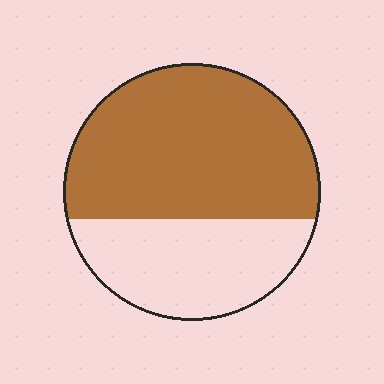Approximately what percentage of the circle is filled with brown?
Approximately 65%.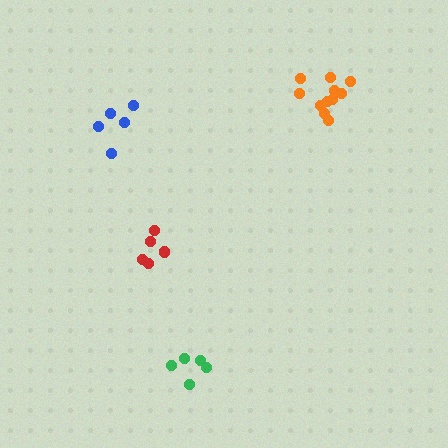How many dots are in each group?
Group 1: 6 dots, Group 2: 5 dots, Group 3: 11 dots, Group 4: 5 dots (27 total).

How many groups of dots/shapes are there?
There are 4 groups.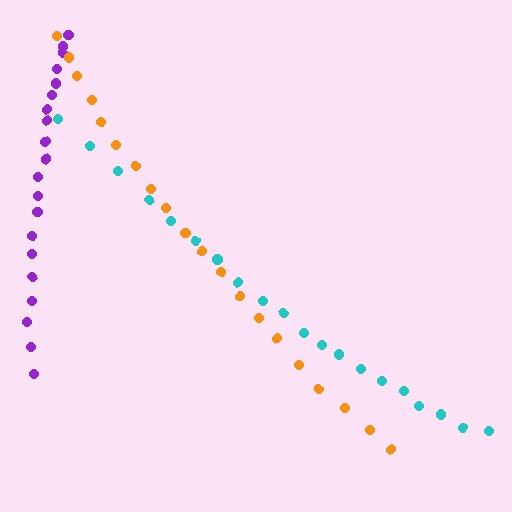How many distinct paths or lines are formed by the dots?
There are 3 distinct paths.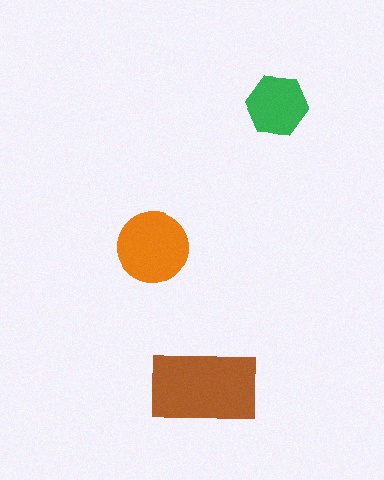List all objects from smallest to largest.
The green hexagon, the orange circle, the brown rectangle.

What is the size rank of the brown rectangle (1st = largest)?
1st.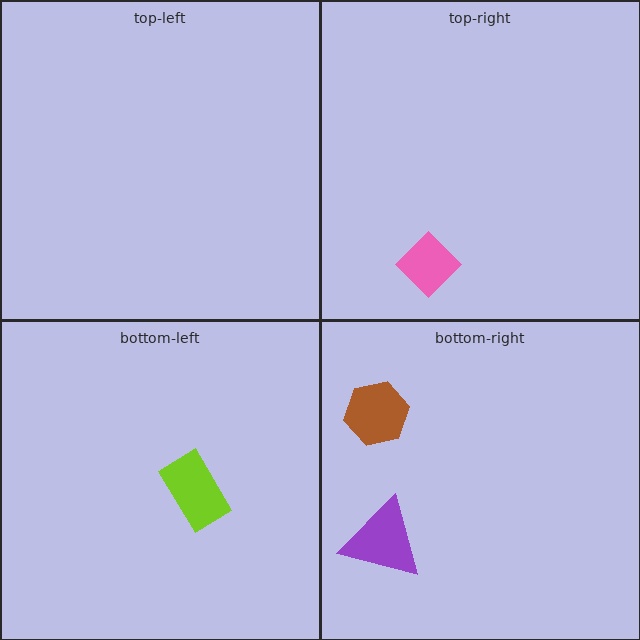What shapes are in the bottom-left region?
The lime rectangle.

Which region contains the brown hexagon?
The bottom-right region.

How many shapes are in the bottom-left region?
1.